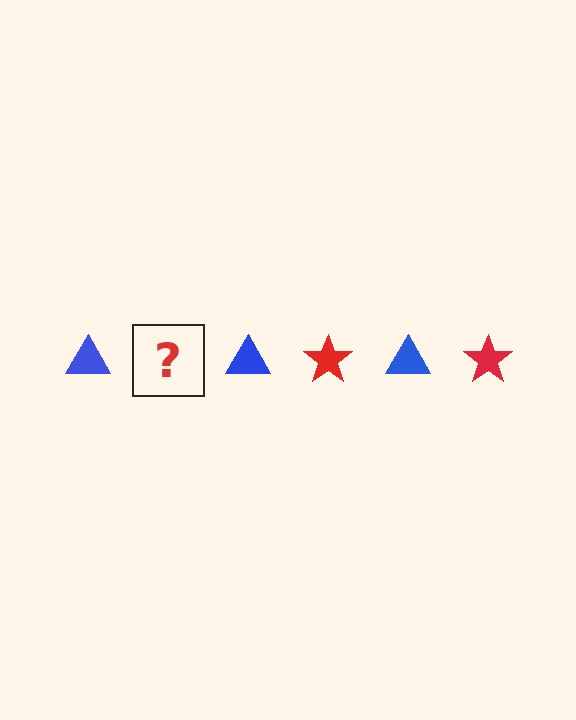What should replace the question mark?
The question mark should be replaced with a red star.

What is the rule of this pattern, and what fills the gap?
The rule is that the pattern alternates between blue triangle and red star. The gap should be filled with a red star.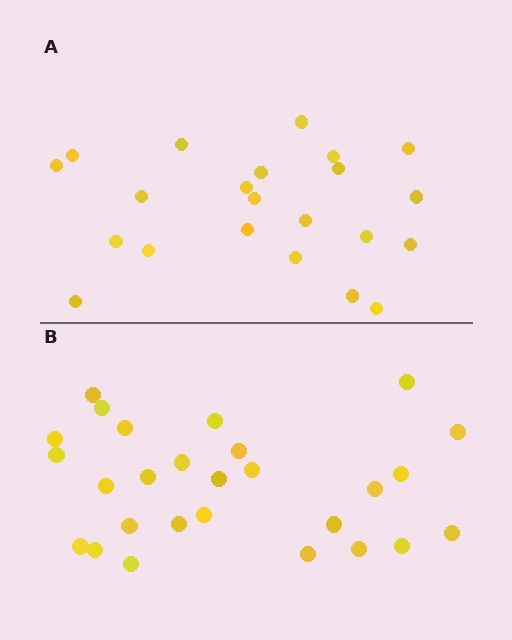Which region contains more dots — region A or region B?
Region B (the bottom region) has more dots.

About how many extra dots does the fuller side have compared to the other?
Region B has about 5 more dots than region A.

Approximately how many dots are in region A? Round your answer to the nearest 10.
About 20 dots. (The exact count is 22, which rounds to 20.)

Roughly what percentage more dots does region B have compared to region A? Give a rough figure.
About 25% more.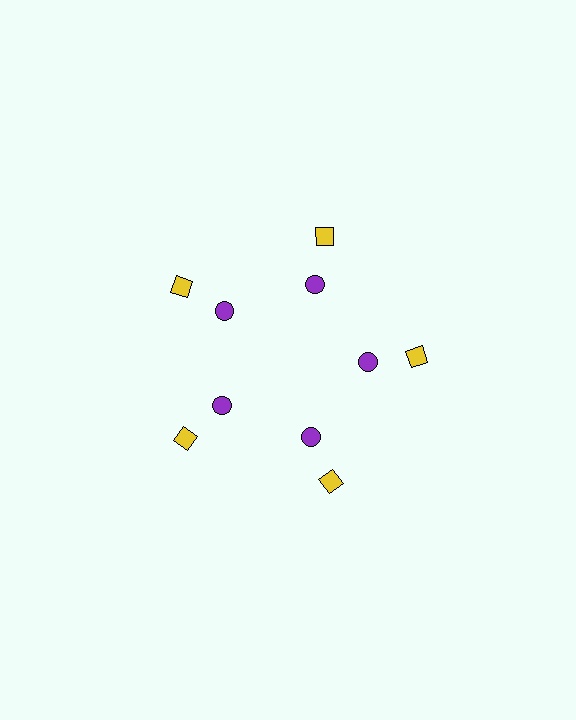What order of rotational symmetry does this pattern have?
This pattern has 5-fold rotational symmetry.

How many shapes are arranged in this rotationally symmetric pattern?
There are 10 shapes, arranged in 5 groups of 2.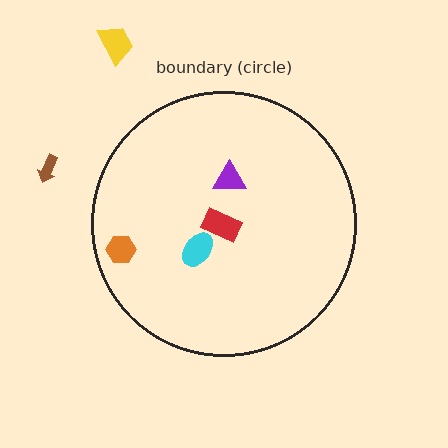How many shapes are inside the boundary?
4 inside, 2 outside.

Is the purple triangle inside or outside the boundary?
Inside.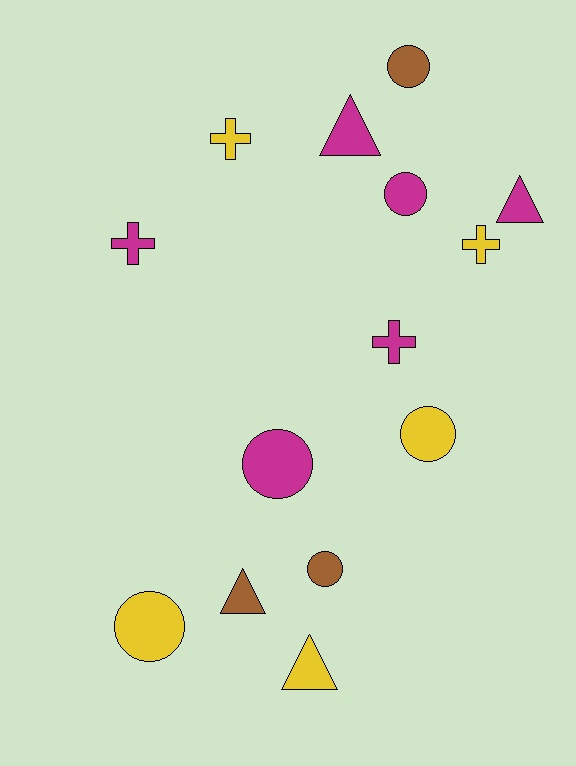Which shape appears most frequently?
Circle, with 6 objects.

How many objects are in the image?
There are 14 objects.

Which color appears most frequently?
Magenta, with 6 objects.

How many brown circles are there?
There are 2 brown circles.